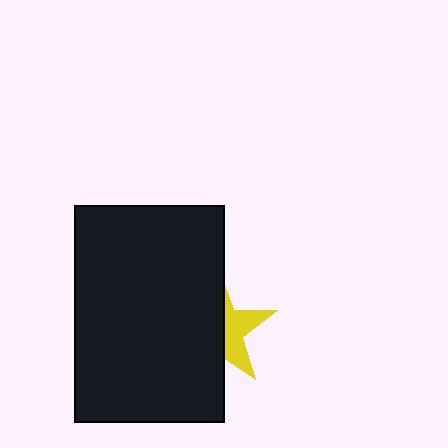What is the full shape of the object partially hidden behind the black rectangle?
The partially hidden object is a yellow star.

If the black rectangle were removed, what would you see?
You would see the complete yellow star.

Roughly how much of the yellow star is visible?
A small part of it is visible (roughly 38%).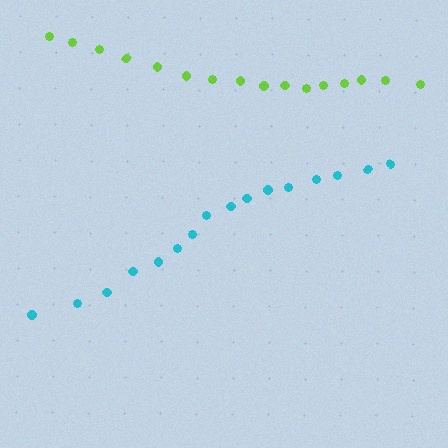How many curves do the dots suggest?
There are 2 distinct paths.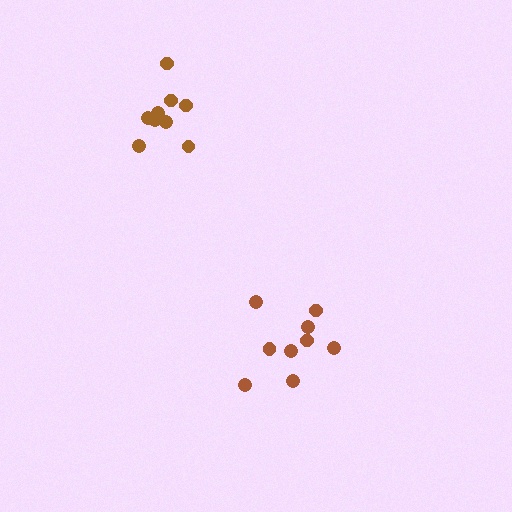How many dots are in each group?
Group 1: 9 dots, Group 2: 9 dots (18 total).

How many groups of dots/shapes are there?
There are 2 groups.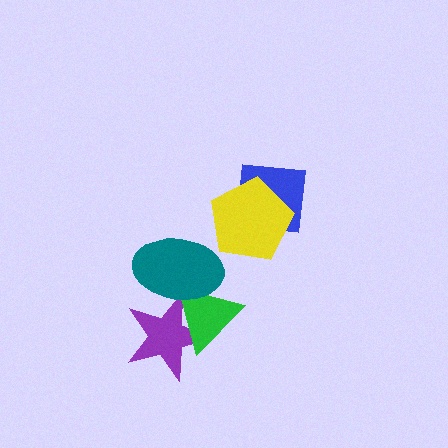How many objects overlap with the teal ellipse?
2 objects overlap with the teal ellipse.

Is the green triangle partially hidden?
Yes, it is partially covered by another shape.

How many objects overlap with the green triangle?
2 objects overlap with the green triangle.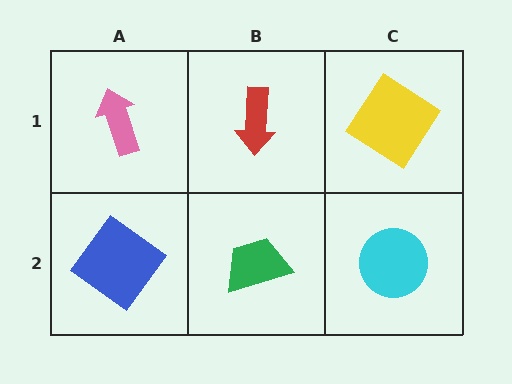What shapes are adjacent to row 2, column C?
A yellow diamond (row 1, column C), a green trapezoid (row 2, column B).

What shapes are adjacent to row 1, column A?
A blue diamond (row 2, column A), a red arrow (row 1, column B).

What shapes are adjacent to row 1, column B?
A green trapezoid (row 2, column B), a pink arrow (row 1, column A), a yellow diamond (row 1, column C).